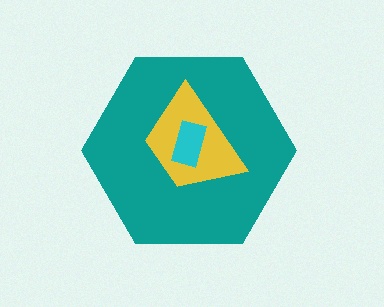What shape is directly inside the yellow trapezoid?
The cyan rectangle.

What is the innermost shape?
The cyan rectangle.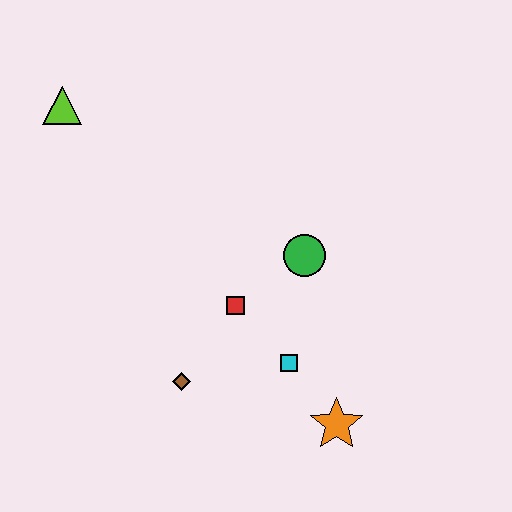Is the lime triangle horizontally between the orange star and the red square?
No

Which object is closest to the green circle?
The red square is closest to the green circle.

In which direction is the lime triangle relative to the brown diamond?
The lime triangle is above the brown diamond.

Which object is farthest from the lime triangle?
The orange star is farthest from the lime triangle.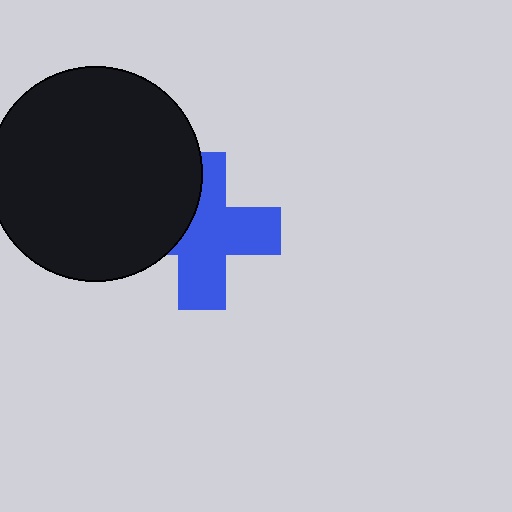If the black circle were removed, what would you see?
You would see the complete blue cross.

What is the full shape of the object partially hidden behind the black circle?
The partially hidden object is a blue cross.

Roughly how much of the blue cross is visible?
Most of it is visible (roughly 67%).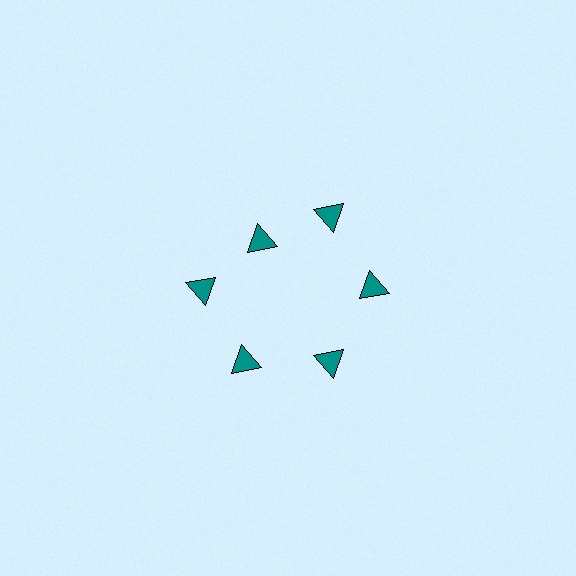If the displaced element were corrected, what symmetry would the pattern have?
It would have 6-fold rotational symmetry — the pattern would map onto itself every 60 degrees.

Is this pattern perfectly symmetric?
No. The 6 teal triangles are arranged in a ring, but one element near the 11 o'clock position is pulled inward toward the center, breaking the 6-fold rotational symmetry.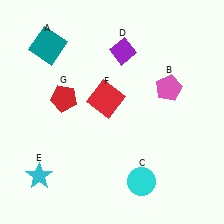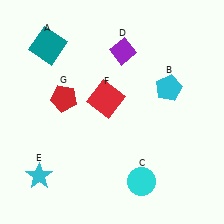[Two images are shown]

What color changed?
The pentagon (B) changed from pink in Image 1 to cyan in Image 2.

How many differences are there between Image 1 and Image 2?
There is 1 difference between the two images.